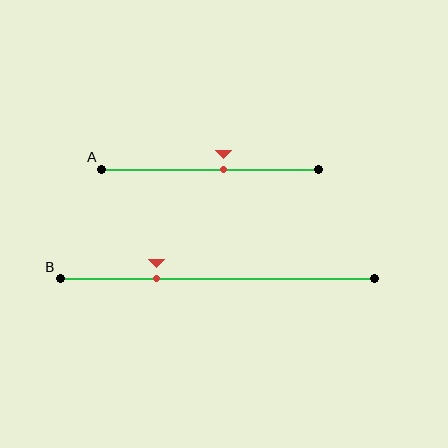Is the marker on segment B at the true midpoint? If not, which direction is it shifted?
No, the marker on segment B is shifted to the left by about 19% of the segment length.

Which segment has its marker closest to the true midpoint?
Segment A has its marker closest to the true midpoint.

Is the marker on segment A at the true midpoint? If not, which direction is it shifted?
No, the marker on segment A is shifted to the right by about 6% of the segment length.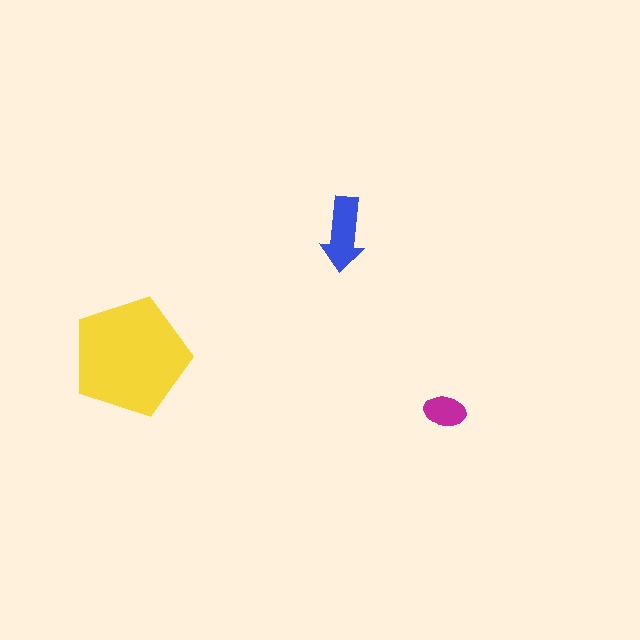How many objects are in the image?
There are 3 objects in the image.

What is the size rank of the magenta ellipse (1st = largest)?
3rd.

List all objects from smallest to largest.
The magenta ellipse, the blue arrow, the yellow pentagon.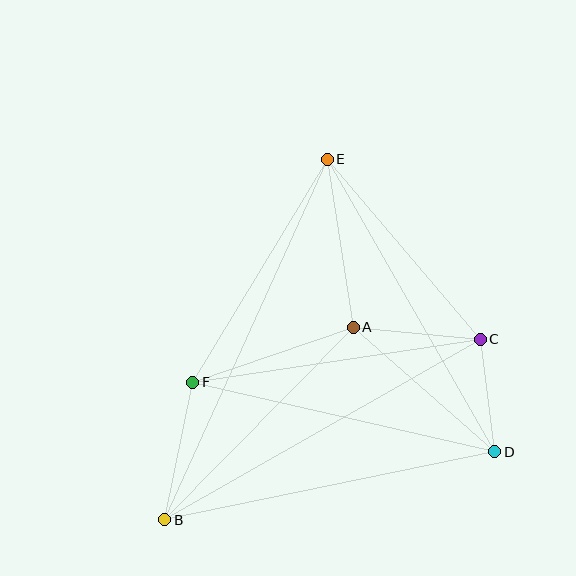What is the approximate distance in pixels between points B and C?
The distance between B and C is approximately 363 pixels.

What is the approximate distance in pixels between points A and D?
The distance between A and D is approximately 189 pixels.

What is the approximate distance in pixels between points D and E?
The distance between D and E is approximately 337 pixels.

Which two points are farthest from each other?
Points B and E are farthest from each other.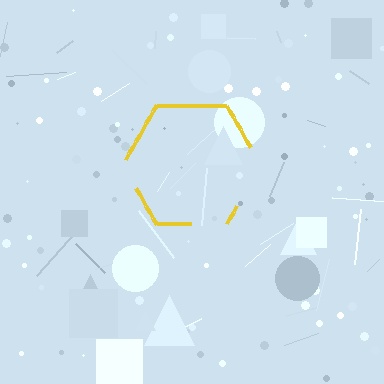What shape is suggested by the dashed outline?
The dashed outline suggests a hexagon.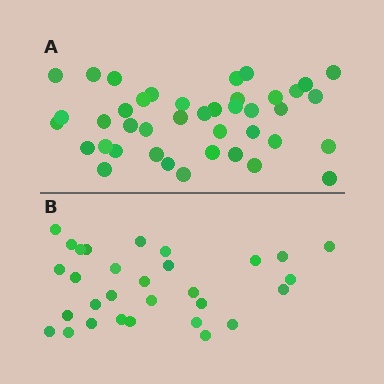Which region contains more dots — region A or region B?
Region A (the top region) has more dots.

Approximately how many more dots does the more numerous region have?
Region A has roughly 12 or so more dots than region B.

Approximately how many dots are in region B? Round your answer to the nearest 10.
About 30 dots.